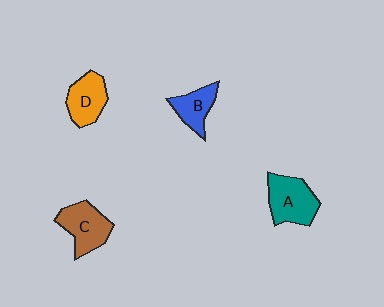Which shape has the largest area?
Shape A (teal).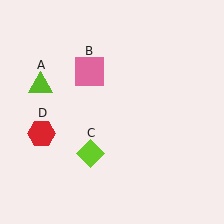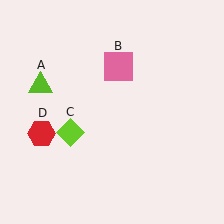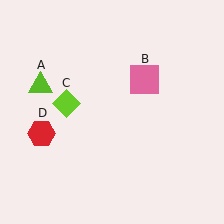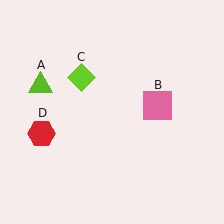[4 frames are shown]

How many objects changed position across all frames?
2 objects changed position: pink square (object B), lime diamond (object C).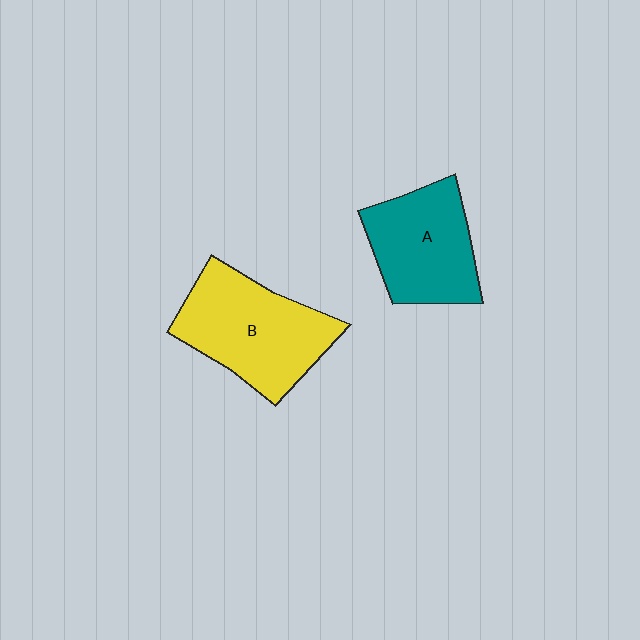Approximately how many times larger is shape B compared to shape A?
Approximately 1.2 times.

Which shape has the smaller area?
Shape A (teal).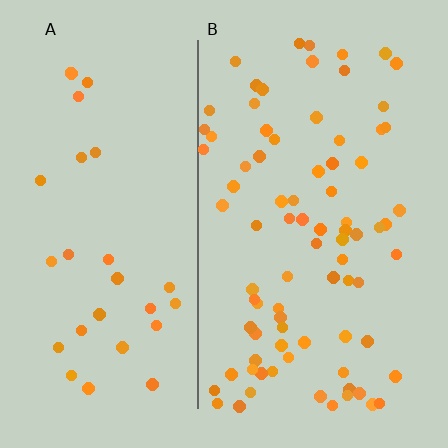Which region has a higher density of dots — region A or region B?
B (the right).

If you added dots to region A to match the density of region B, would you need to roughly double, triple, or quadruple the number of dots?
Approximately triple.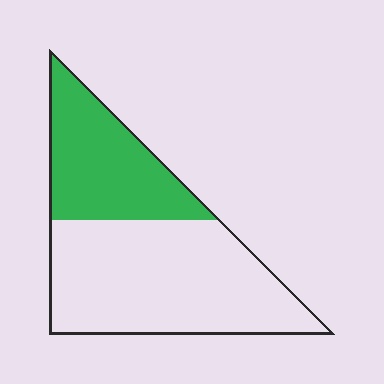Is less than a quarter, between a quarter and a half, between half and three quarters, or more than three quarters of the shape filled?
Between a quarter and a half.